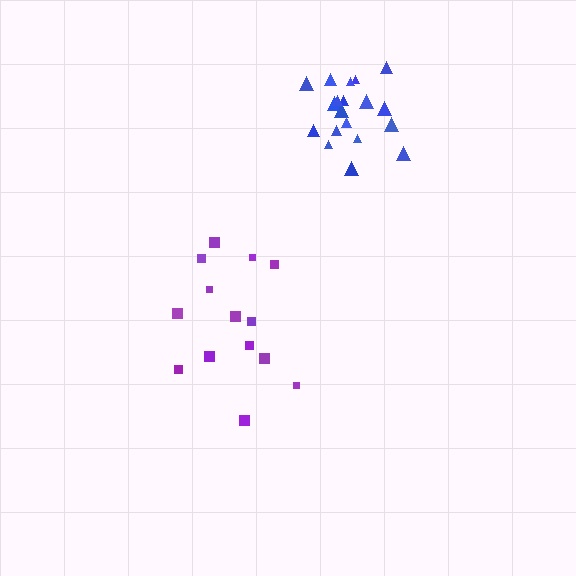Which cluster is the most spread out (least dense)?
Purple.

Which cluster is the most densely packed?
Blue.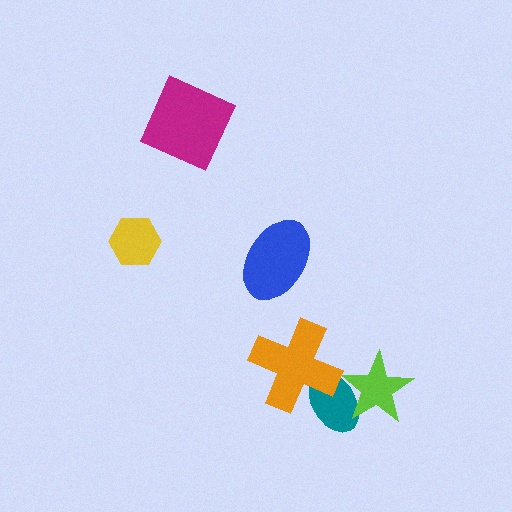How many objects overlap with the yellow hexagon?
0 objects overlap with the yellow hexagon.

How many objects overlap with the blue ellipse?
0 objects overlap with the blue ellipse.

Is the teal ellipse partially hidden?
Yes, it is partially covered by another shape.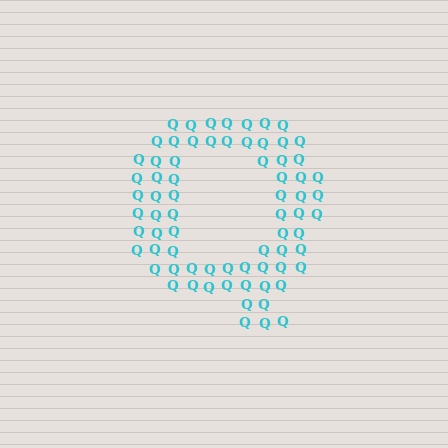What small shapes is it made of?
It is made of small letter Q's.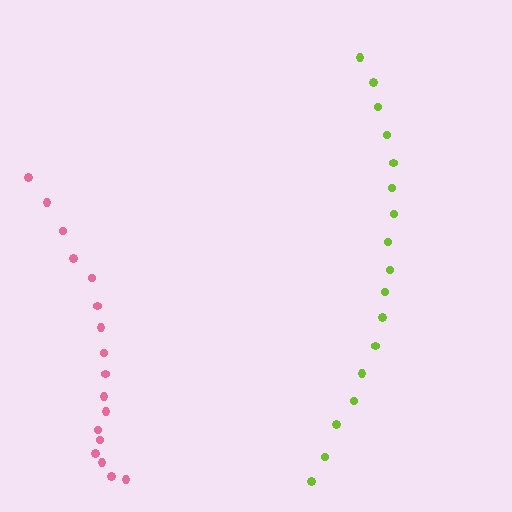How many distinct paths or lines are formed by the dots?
There are 2 distinct paths.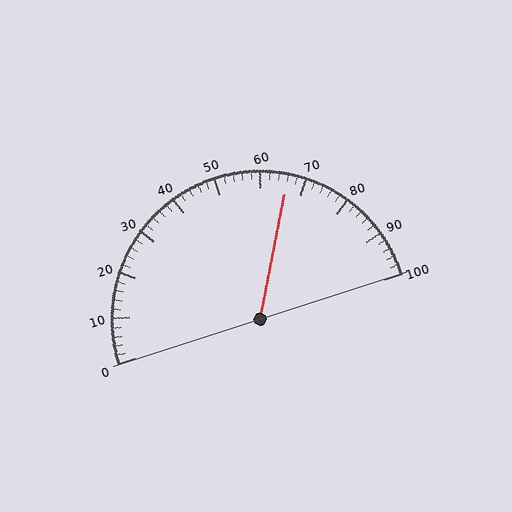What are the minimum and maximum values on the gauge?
The gauge ranges from 0 to 100.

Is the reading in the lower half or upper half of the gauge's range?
The reading is in the upper half of the range (0 to 100).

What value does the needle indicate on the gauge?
The needle indicates approximately 66.